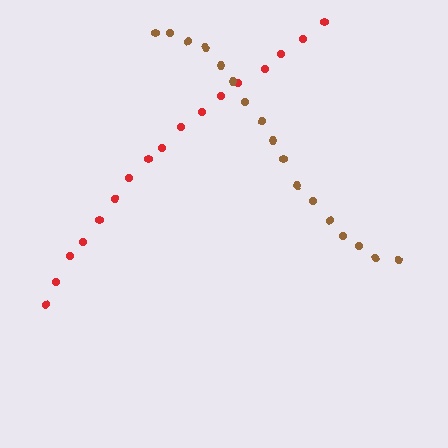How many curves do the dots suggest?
There are 2 distinct paths.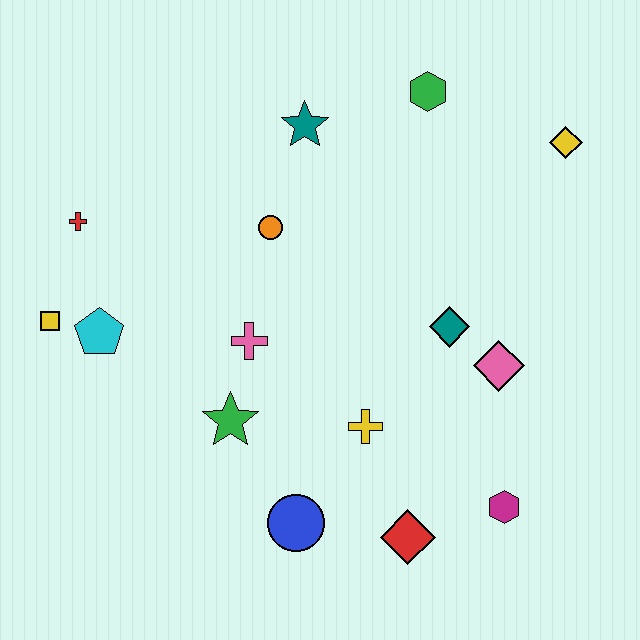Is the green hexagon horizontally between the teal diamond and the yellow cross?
Yes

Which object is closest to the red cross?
The yellow square is closest to the red cross.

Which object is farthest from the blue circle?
The yellow diamond is farthest from the blue circle.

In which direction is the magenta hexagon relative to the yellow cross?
The magenta hexagon is to the right of the yellow cross.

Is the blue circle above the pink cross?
No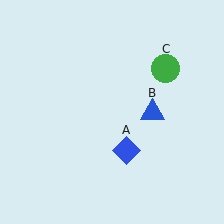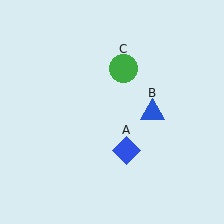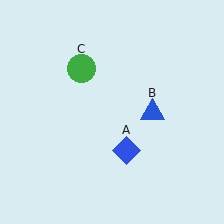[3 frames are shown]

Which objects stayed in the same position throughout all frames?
Blue diamond (object A) and blue triangle (object B) remained stationary.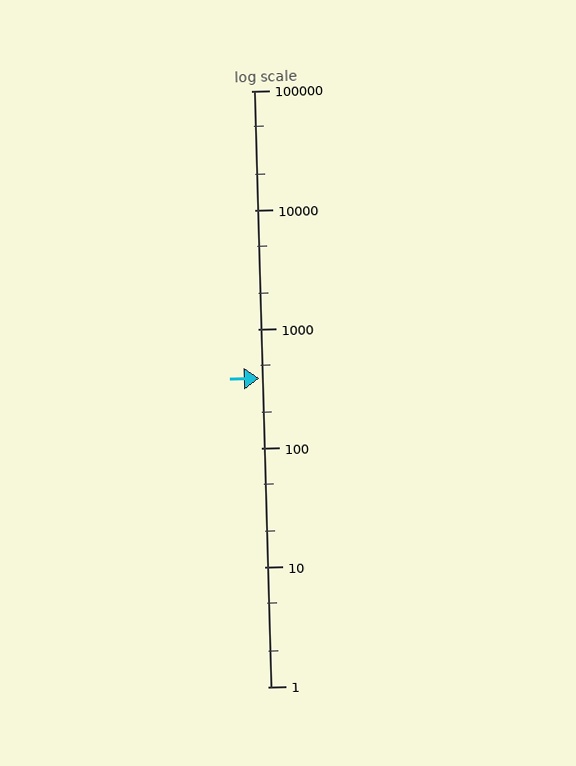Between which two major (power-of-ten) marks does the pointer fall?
The pointer is between 100 and 1000.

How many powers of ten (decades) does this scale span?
The scale spans 5 decades, from 1 to 100000.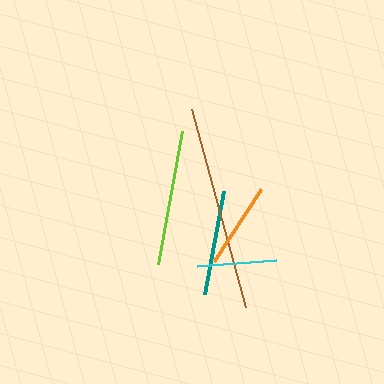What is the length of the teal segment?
The teal segment is approximately 104 pixels long.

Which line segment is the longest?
The brown line is the longest at approximately 205 pixels.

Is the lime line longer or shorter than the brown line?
The brown line is longer than the lime line.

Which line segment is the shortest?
The cyan line is the shortest at approximately 79 pixels.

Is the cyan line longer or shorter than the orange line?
The orange line is longer than the cyan line.